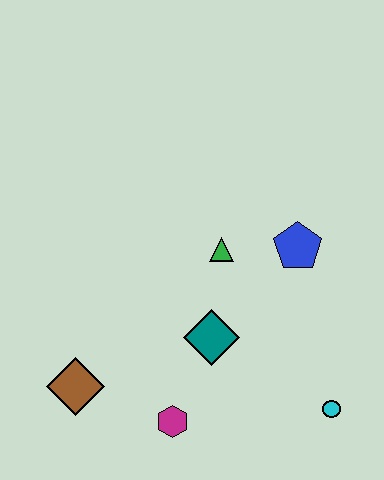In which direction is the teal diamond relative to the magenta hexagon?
The teal diamond is above the magenta hexagon.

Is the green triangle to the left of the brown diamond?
No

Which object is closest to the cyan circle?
The teal diamond is closest to the cyan circle.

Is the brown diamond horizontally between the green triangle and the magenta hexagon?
No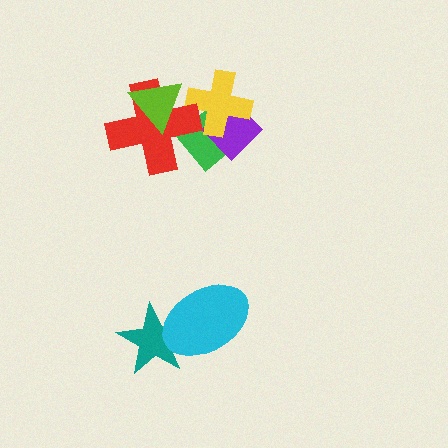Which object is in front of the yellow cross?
The red cross is in front of the yellow cross.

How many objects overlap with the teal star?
1 object overlaps with the teal star.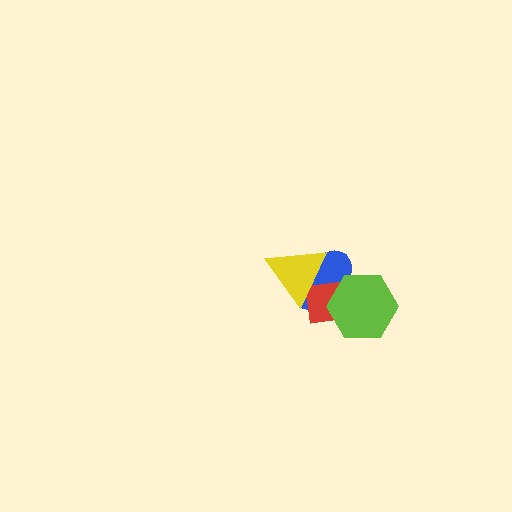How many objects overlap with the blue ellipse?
3 objects overlap with the blue ellipse.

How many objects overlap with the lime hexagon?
2 objects overlap with the lime hexagon.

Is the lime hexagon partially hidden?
No, no other shape covers it.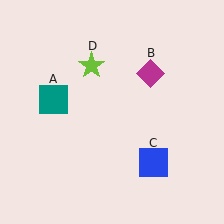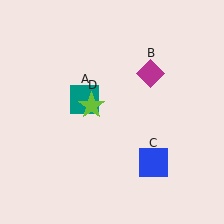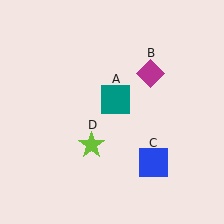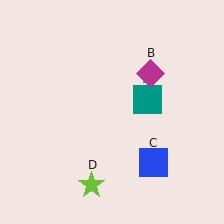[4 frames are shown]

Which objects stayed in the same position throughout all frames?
Magenta diamond (object B) and blue square (object C) remained stationary.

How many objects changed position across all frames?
2 objects changed position: teal square (object A), lime star (object D).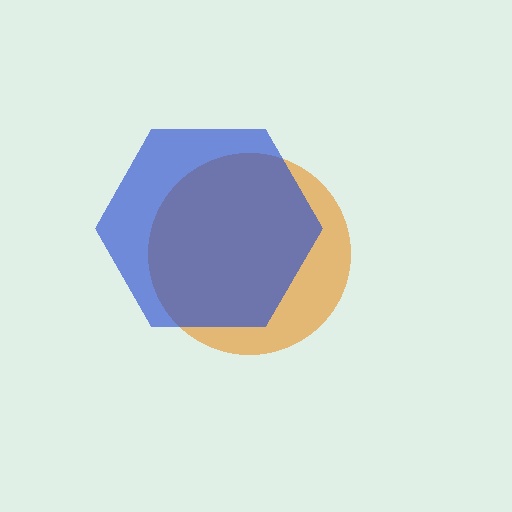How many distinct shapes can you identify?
There are 2 distinct shapes: an orange circle, a blue hexagon.